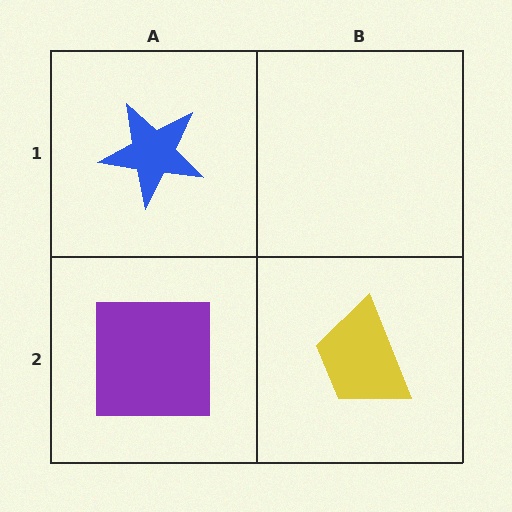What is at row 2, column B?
A yellow trapezoid.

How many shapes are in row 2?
2 shapes.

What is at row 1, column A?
A blue star.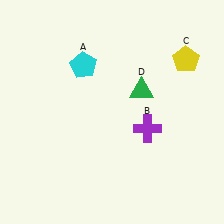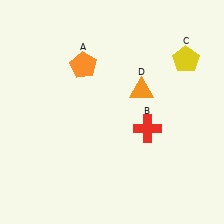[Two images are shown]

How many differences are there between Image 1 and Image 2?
There are 3 differences between the two images.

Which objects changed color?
A changed from cyan to orange. B changed from purple to red. D changed from green to orange.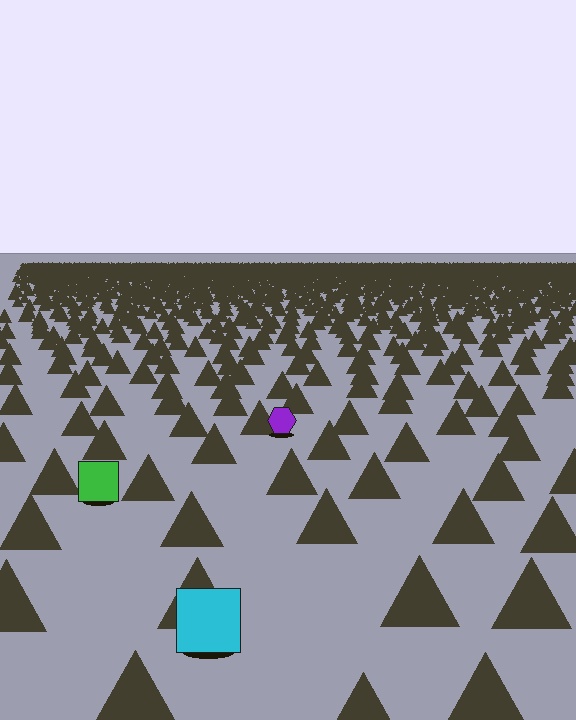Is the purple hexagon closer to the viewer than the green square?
No. The green square is closer — you can tell from the texture gradient: the ground texture is coarser near it.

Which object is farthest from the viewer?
The purple hexagon is farthest from the viewer. It appears smaller and the ground texture around it is denser.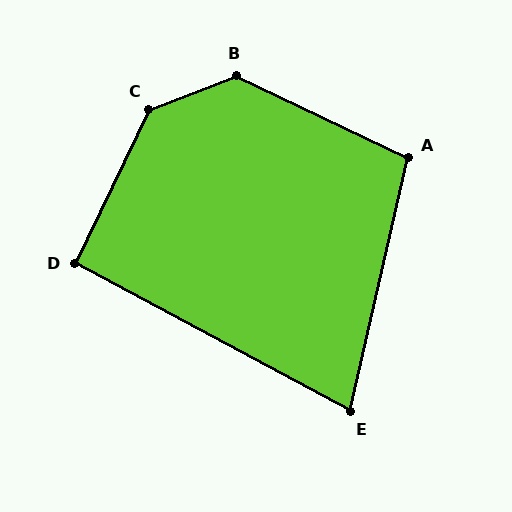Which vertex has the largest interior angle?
C, at approximately 137 degrees.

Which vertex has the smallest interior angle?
E, at approximately 75 degrees.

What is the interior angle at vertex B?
Approximately 133 degrees (obtuse).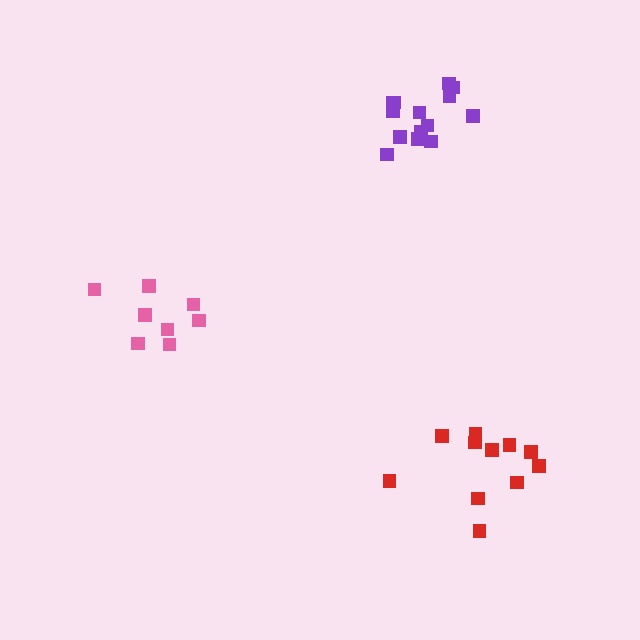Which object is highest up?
The purple cluster is topmost.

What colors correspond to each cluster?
The clusters are colored: pink, purple, red.